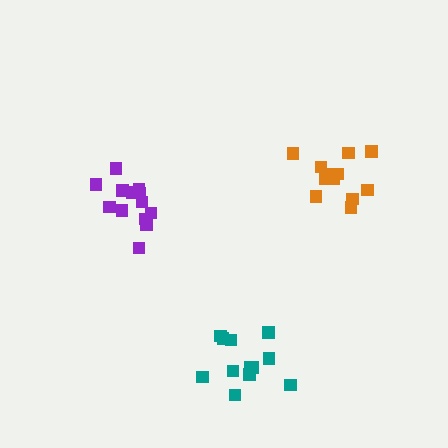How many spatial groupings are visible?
There are 3 spatial groupings.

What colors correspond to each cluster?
The clusters are colored: teal, purple, orange.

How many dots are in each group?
Group 1: 12 dots, Group 2: 13 dots, Group 3: 12 dots (37 total).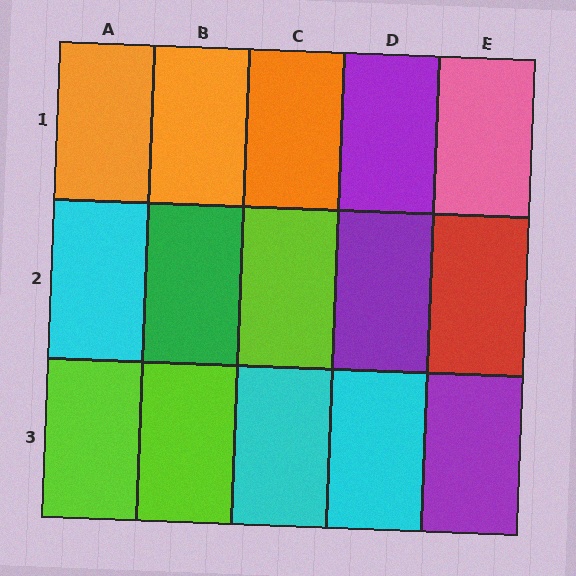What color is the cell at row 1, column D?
Purple.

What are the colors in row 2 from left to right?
Cyan, green, lime, purple, red.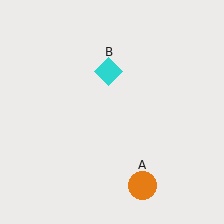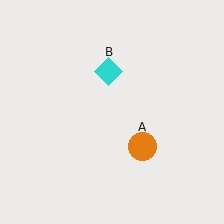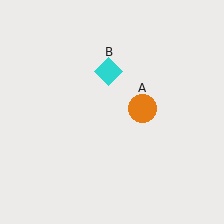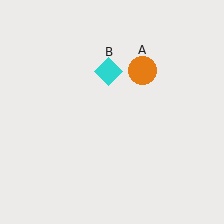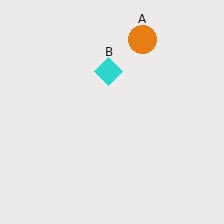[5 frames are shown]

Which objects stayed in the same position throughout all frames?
Cyan diamond (object B) remained stationary.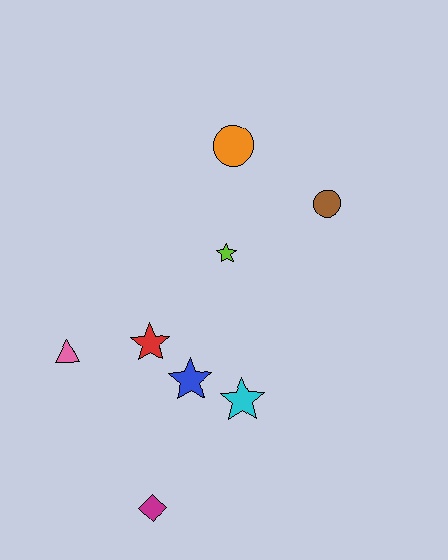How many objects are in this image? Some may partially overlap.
There are 8 objects.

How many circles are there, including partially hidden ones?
There are 2 circles.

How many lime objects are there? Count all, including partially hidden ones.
There is 1 lime object.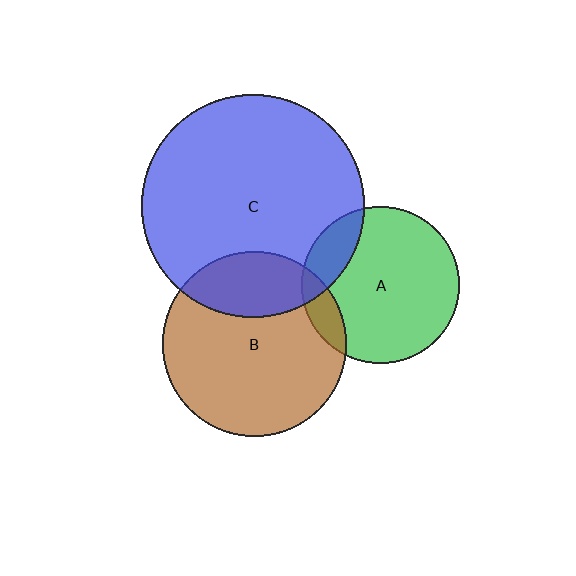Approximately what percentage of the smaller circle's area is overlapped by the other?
Approximately 15%.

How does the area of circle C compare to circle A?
Approximately 2.0 times.